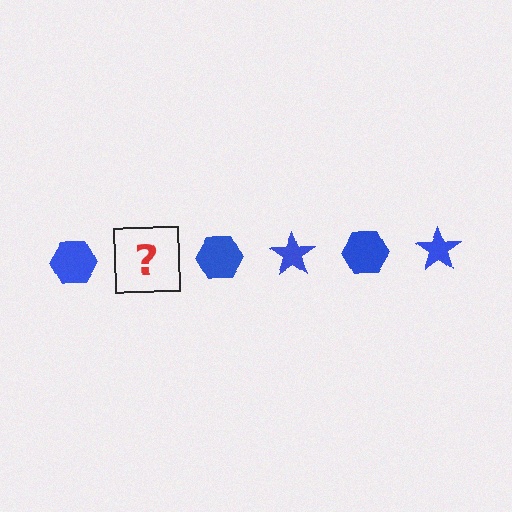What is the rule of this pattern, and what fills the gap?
The rule is that the pattern cycles through hexagon, star shapes in blue. The gap should be filled with a blue star.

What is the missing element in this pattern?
The missing element is a blue star.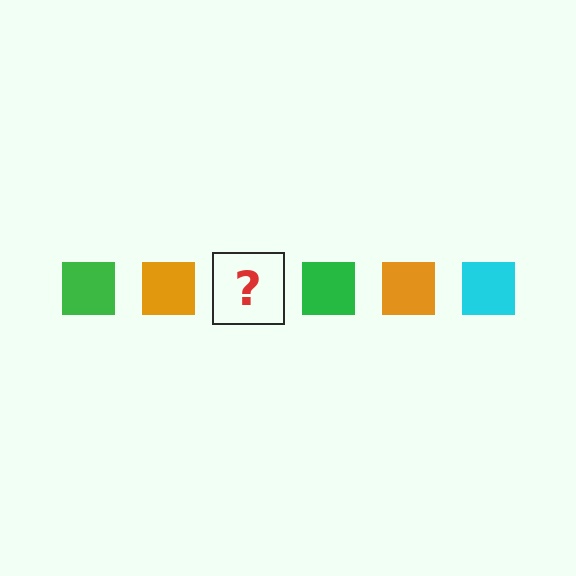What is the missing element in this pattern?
The missing element is a cyan square.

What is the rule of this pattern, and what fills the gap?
The rule is that the pattern cycles through green, orange, cyan squares. The gap should be filled with a cyan square.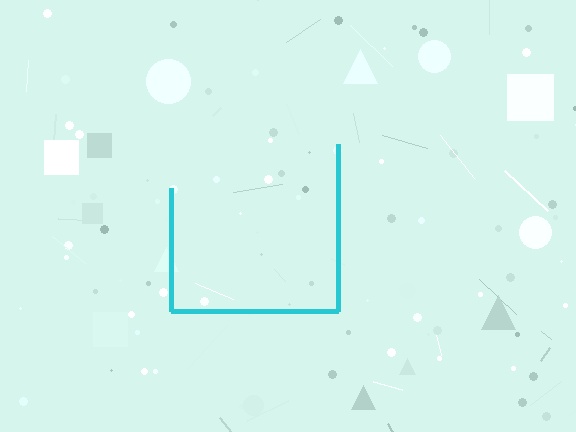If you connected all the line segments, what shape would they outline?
They would outline a square.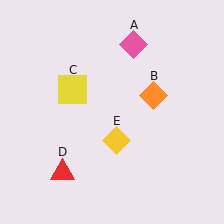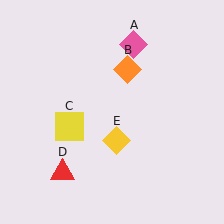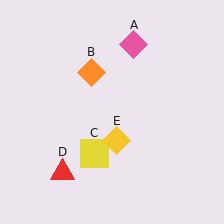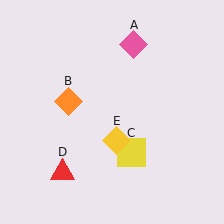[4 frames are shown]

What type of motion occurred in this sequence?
The orange diamond (object B), yellow square (object C) rotated counterclockwise around the center of the scene.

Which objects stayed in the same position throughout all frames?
Pink diamond (object A) and red triangle (object D) and yellow diamond (object E) remained stationary.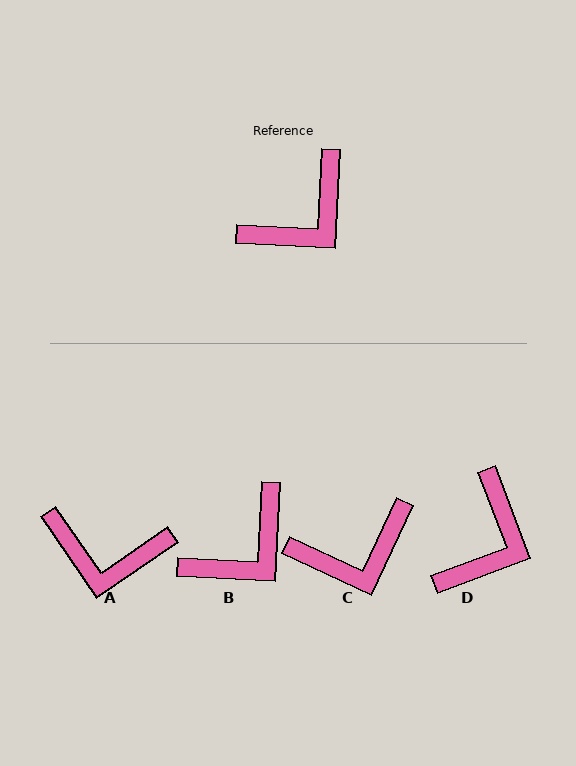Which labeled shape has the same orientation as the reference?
B.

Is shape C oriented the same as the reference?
No, it is off by about 22 degrees.